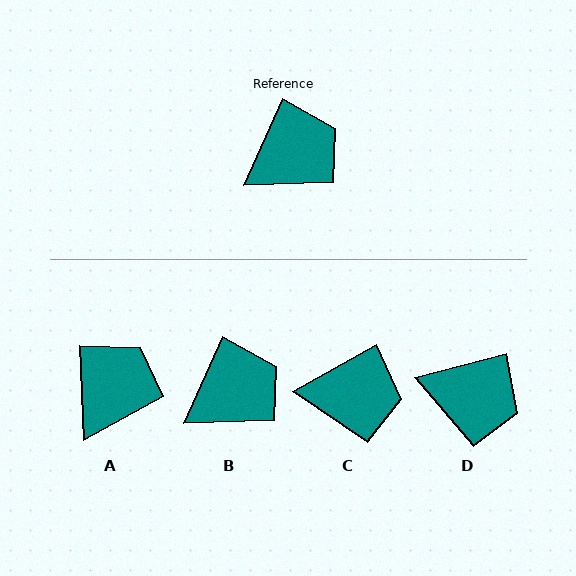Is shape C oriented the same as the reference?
No, it is off by about 37 degrees.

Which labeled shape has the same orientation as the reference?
B.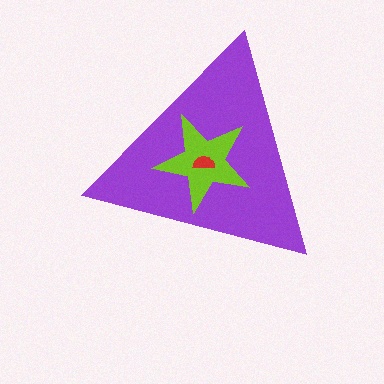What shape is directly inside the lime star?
The red semicircle.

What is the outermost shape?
The purple triangle.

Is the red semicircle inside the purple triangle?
Yes.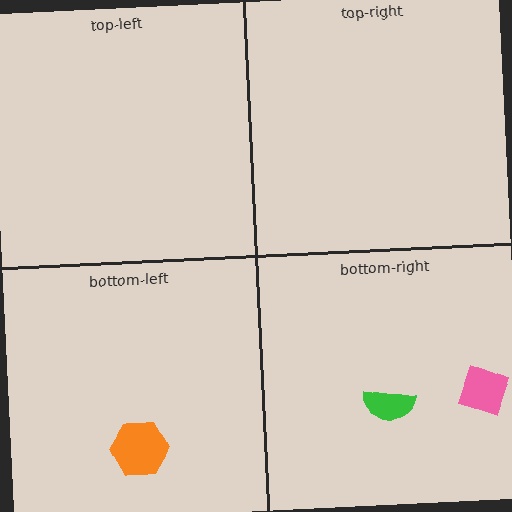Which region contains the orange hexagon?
The bottom-left region.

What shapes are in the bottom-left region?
The orange hexagon.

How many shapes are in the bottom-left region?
1.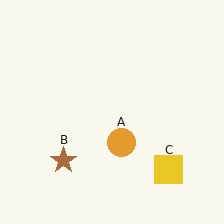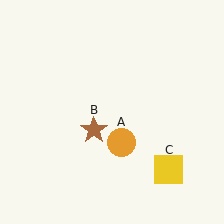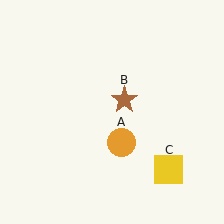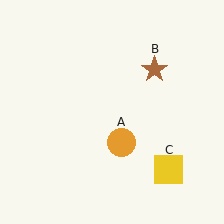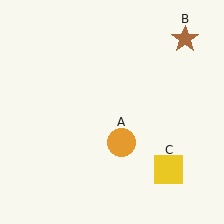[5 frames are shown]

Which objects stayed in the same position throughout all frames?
Orange circle (object A) and yellow square (object C) remained stationary.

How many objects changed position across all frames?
1 object changed position: brown star (object B).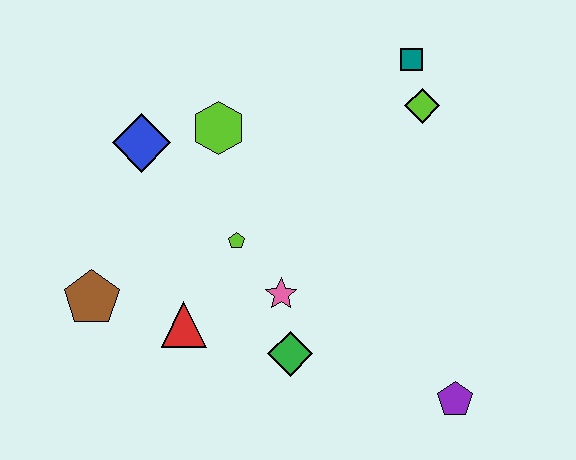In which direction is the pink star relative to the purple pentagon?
The pink star is to the left of the purple pentagon.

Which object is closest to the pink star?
The green diamond is closest to the pink star.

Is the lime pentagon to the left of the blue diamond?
No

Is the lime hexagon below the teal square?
Yes